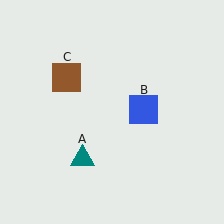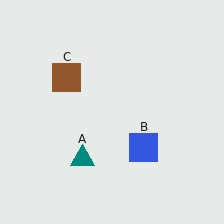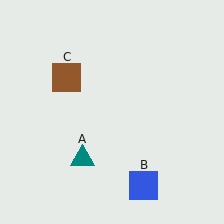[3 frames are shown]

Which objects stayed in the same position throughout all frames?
Teal triangle (object A) and brown square (object C) remained stationary.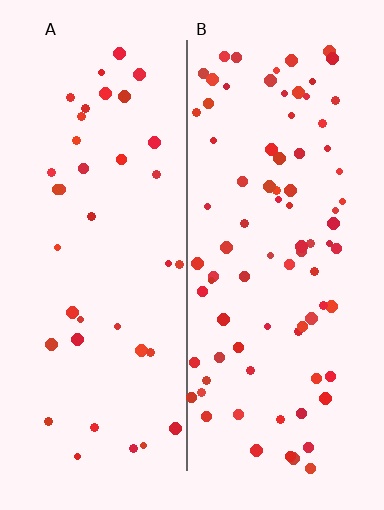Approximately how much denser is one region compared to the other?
Approximately 2.1× — region B over region A.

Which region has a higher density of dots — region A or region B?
B (the right).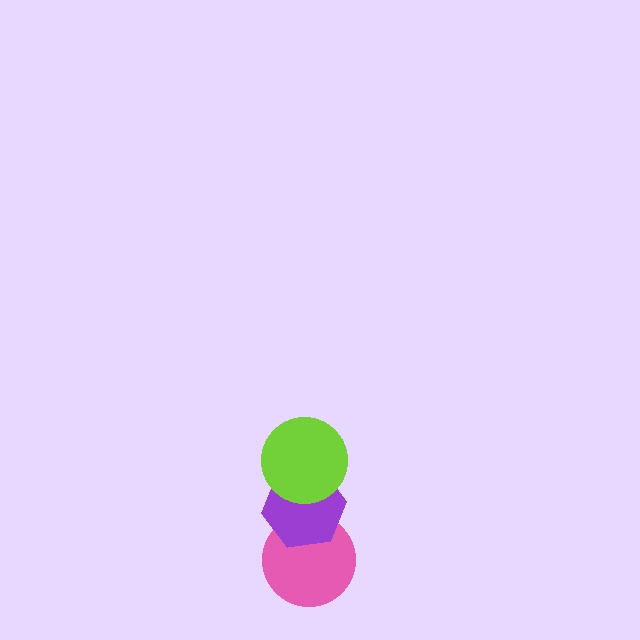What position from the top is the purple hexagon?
The purple hexagon is 2nd from the top.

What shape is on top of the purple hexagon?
The lime circle is on top of the purple hexagon.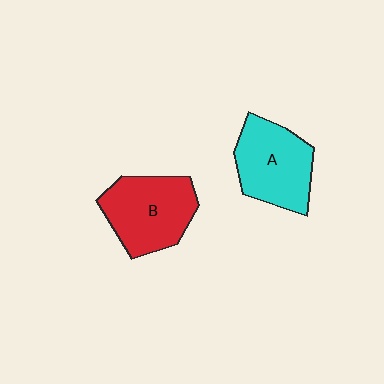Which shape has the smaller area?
Shape A (cyan).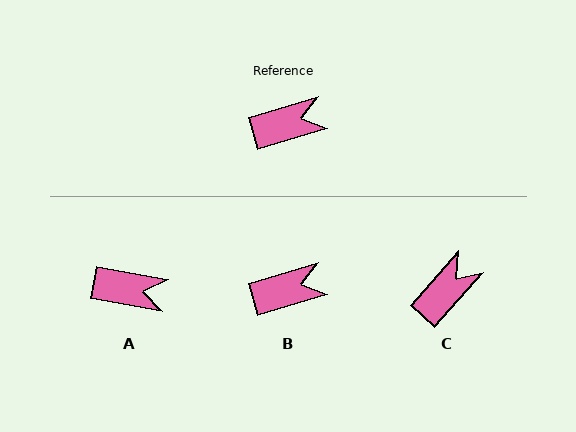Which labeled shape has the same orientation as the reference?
B.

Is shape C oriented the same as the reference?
No, it is off by about 32 degrees.